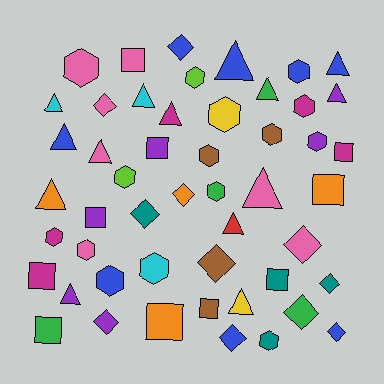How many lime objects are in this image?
There are 2 lime objects.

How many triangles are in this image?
There are 14 triangles.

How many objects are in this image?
There are 50 objects.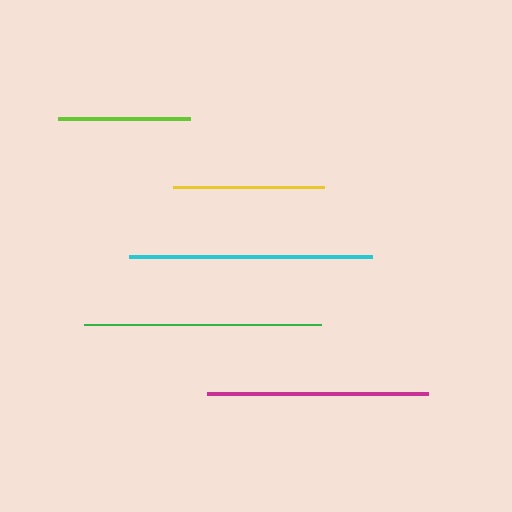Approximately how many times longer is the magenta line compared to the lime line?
The magenta line is approximately 1.7 times the length of the lime line.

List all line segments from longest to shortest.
From longest to shortest: cyan, green, magenta, yellow, lime.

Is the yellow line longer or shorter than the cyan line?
The cyan line is longer than the yellow line.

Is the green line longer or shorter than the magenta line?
The green line is longer than the magenta line.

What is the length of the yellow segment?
The yellow segment is approximately 150 pixels long.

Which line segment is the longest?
The cyan line is the longest at approximately 243 pixels.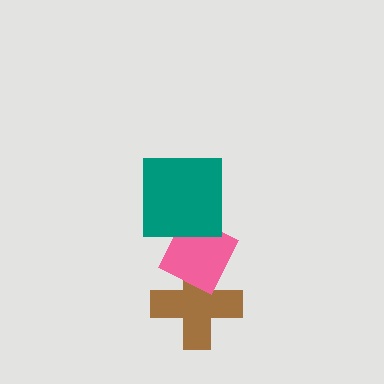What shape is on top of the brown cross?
The pink diamond is on top of the brown cross.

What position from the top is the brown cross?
The brown cross is 3rd from the top.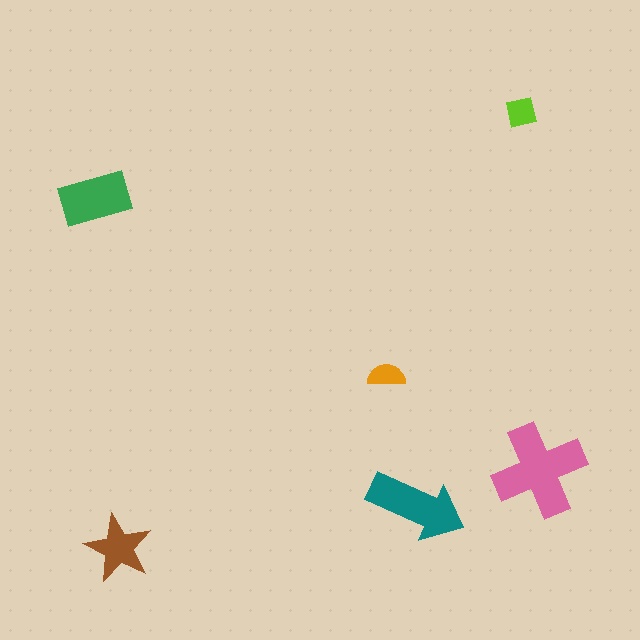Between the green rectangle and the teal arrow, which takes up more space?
The teal arrow.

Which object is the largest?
The pink cross.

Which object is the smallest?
The orange semicircle.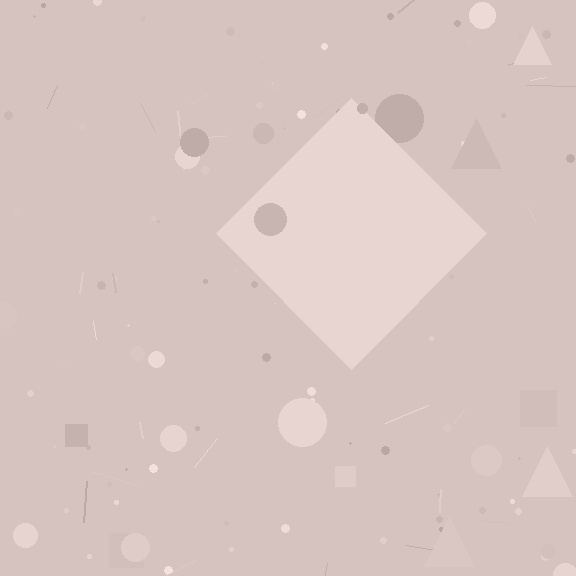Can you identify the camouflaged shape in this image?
The camouflaged shape is a diamond.